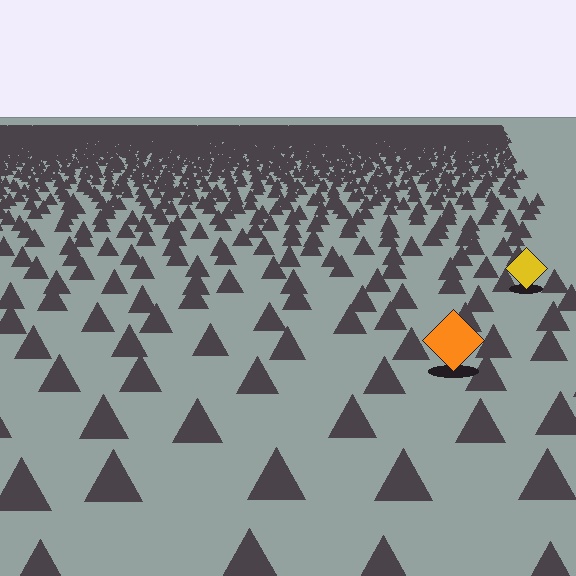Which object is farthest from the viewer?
The yellow diamond is farthest from the viewer. It appears smaller and the ground texture around it is denser.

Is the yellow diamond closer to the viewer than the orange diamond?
No. The orange diamond is closer — you can tell from the texture gradient: the ground texture is coarser near it.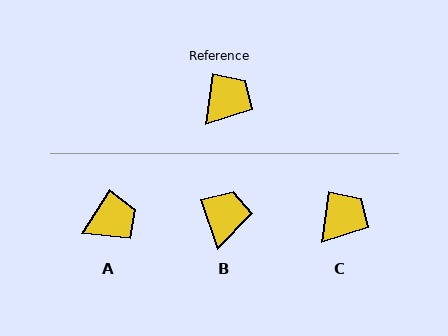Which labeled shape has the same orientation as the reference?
C.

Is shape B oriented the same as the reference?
No, it is off by about 27 degrees.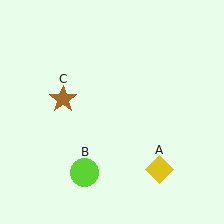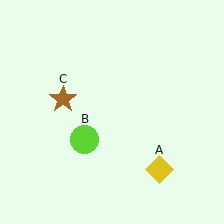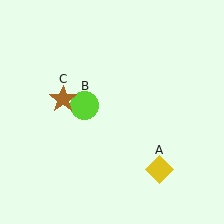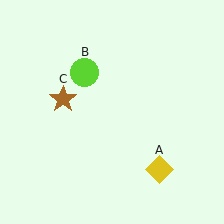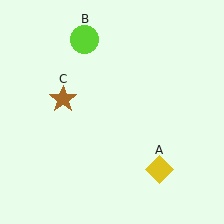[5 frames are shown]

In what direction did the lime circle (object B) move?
The lime circle (object B) moved up.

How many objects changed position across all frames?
1 object changed position: lime circle (object B).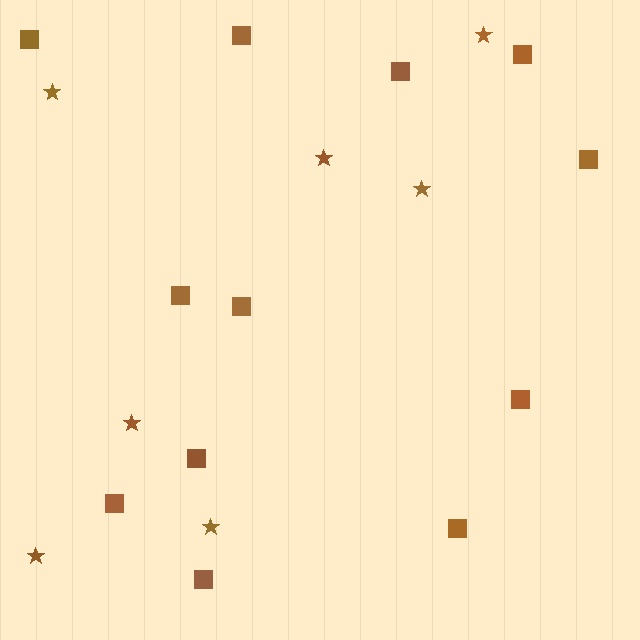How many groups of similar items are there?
There are 2 groups: one group of stars (7) and one group of squares (12).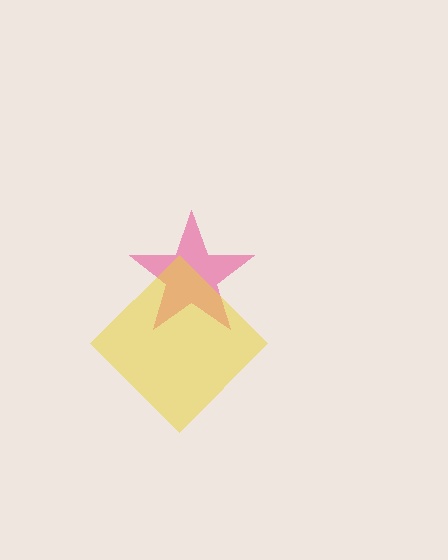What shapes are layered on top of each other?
The layered shapes are: a pink star, a yellow diamond.